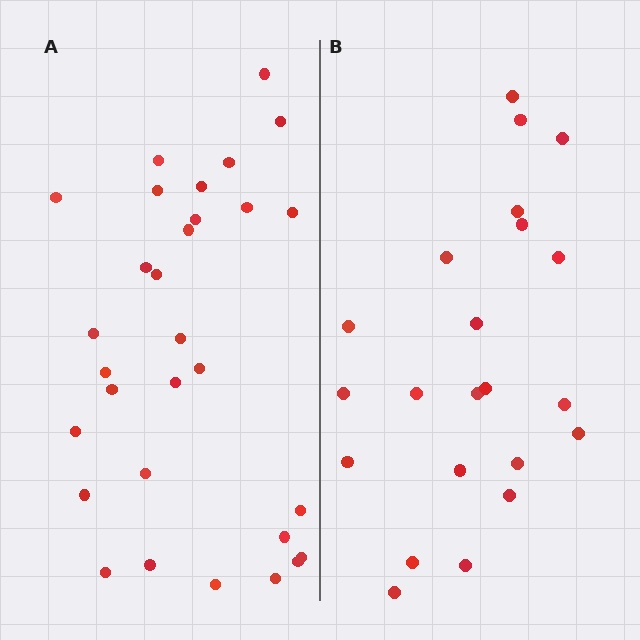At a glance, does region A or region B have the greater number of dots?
Region A (the left region) has more dots.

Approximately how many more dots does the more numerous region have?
Region A has roughly 8 or so more dots than region B.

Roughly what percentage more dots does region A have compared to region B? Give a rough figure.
About 35% more.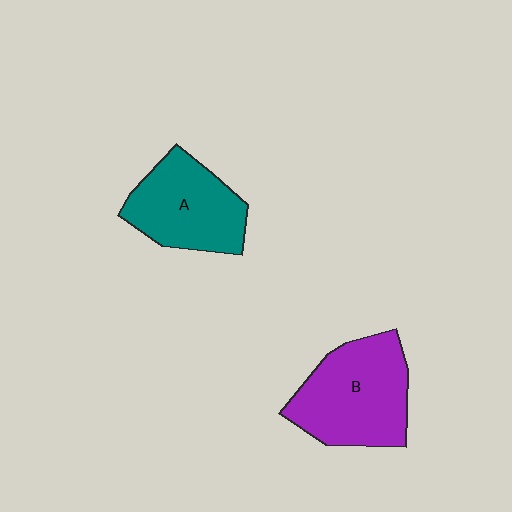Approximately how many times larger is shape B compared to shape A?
Approximately 1.2 times.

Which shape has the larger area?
Shape B (purple).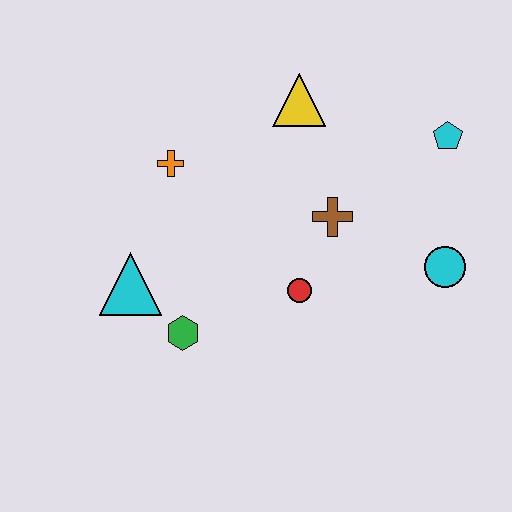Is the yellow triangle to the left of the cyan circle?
Yes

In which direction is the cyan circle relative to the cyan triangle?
The cyan circle is to the right of the cyan triangle.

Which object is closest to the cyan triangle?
The green hexagon is closest to the cyan triangle.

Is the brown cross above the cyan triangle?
Yes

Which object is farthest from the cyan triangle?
The cyan pentagon is farthest from the cyan triangle.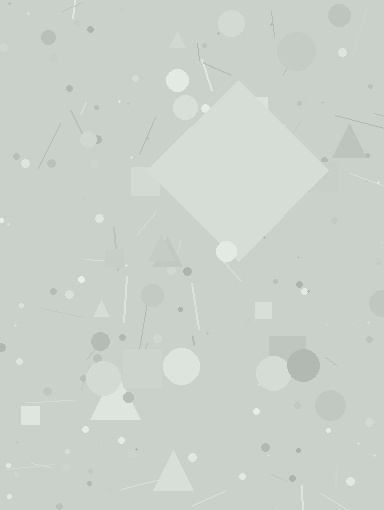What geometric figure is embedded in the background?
A diamond is embedded in the background.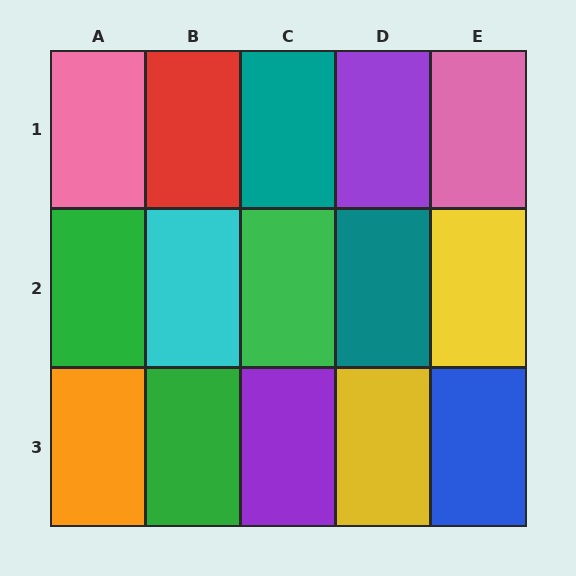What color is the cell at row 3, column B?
Green.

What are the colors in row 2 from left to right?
Green, cyan, green, teal, yellow.